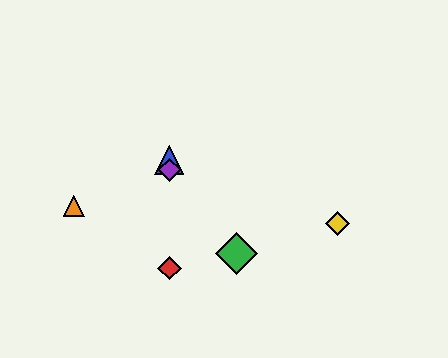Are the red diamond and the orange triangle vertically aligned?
No, the red diamond is at x≈169 and the orange triangle is at x≈74.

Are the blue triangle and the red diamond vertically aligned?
Yes, both are at x≈169.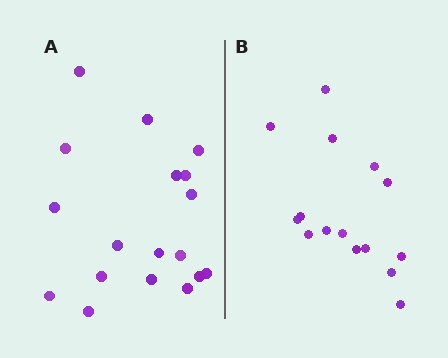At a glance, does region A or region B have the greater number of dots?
Region A (the left region) has more dots.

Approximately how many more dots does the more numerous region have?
Region A has just a few more — roughly 2 or 3 more dots than region B.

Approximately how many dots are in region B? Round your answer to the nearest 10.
About 20 dots. (The exact count is 15, which rounds to 20.)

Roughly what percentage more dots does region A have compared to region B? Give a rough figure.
About 20% more.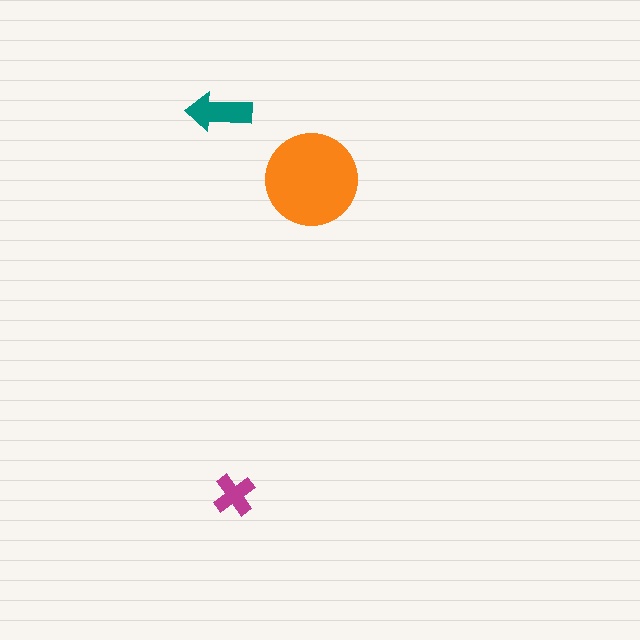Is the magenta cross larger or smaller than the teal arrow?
Smaller.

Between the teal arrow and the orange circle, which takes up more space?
The orange circle.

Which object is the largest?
The orange circle.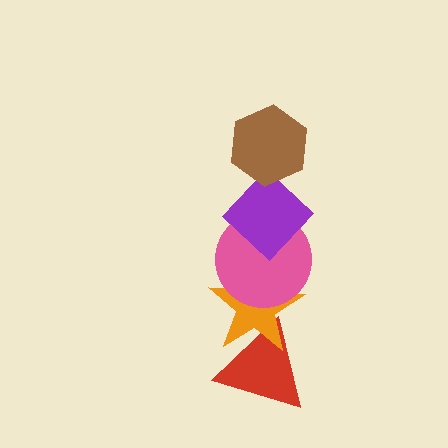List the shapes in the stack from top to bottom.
From top to bottom: the brown hexagon, the purple diamond, the pink circle, the orange star, the red triangle.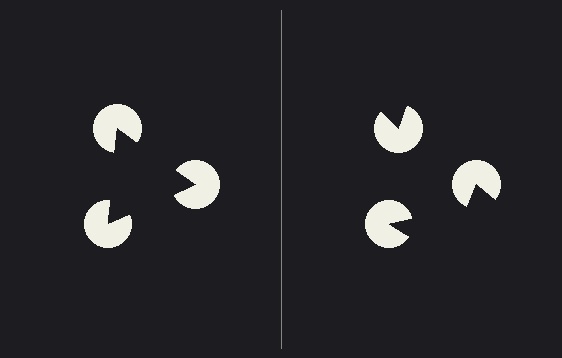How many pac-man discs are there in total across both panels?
6 — 3 on each side.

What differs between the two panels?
The pac-man discs are positioned identically on both sides; only the wedge orientations differ. On the left they align to a triangle; on the right they are misaligned.